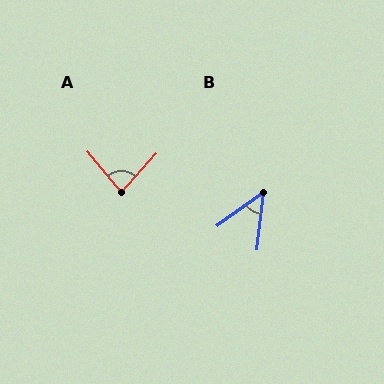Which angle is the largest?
A, at approximately 82 degrees.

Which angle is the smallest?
B, at approximately 48 degrees.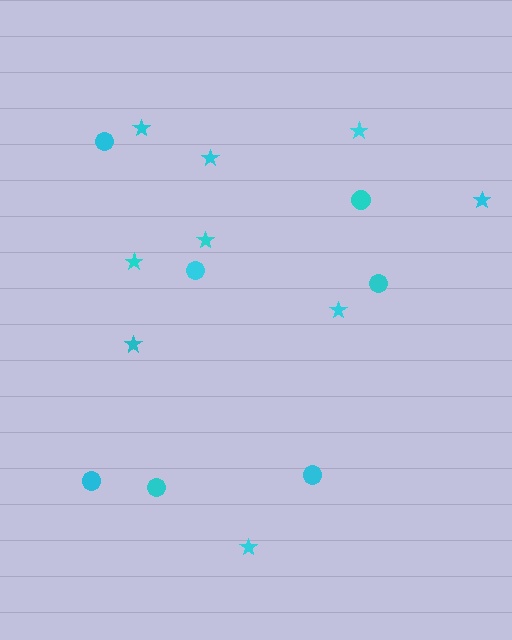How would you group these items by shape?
There are 2 groups: one group of circles (7) and one group of stars (9).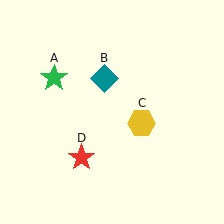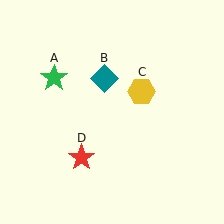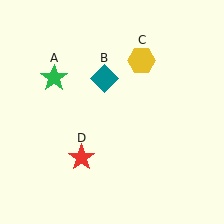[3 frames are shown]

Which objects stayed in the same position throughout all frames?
Green star (object A) and teal diamond (object B) and red star (object D) remained stationary.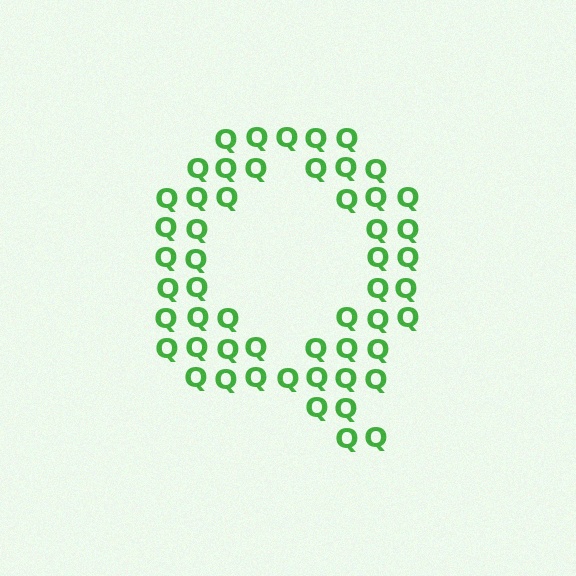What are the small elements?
The small elements are letter Q's.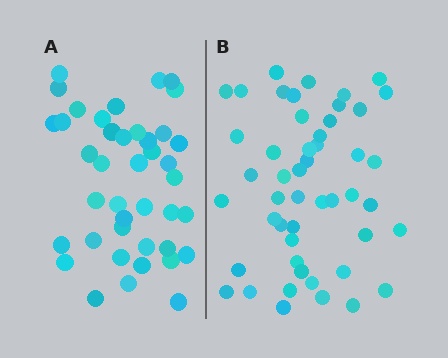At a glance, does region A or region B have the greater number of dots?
Region B (the right region) has more dots.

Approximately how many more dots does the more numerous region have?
Region B has roughly 8 or so more dots than region A.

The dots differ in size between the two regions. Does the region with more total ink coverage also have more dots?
No. Region A has more total ink coverage because its dots are larger, but region B actually contains more individual dots. Total area can be misleading — the number of items is what matters here.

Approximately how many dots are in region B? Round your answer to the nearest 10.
About 50 dots. (The exact count is 49, which rounds to 50.)